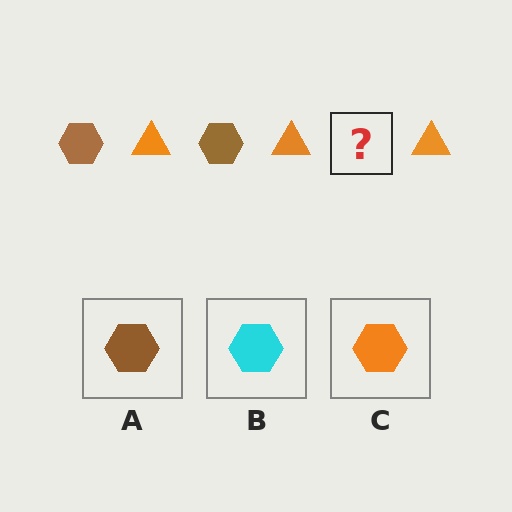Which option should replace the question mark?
Option A.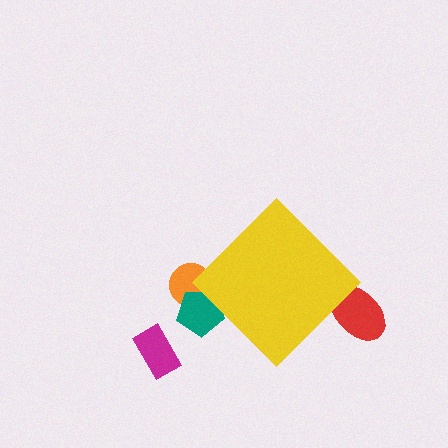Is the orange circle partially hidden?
Yes, the orange circle is partially hidden behind the yellow diamond.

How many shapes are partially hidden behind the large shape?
3 shapes are partially hidden.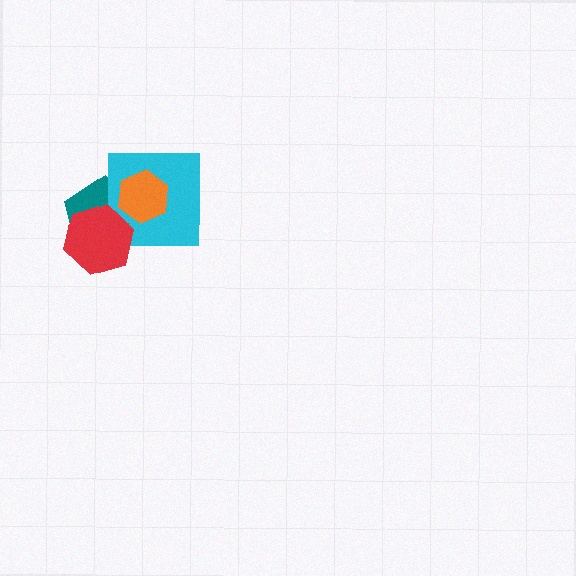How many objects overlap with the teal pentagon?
3 objects overlap with the teal pentagon.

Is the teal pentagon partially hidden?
Yes, it is partially covered by another shape.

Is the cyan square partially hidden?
Yes, it is partially covered by another shape.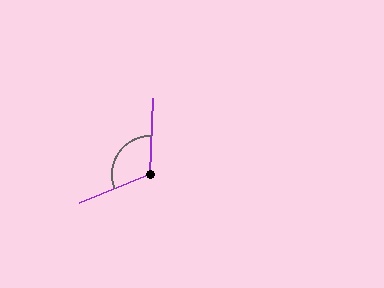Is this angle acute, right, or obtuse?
It is obtuse.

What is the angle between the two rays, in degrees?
Approximately 114 degrees.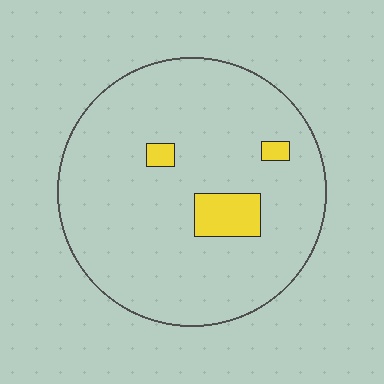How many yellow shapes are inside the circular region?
3.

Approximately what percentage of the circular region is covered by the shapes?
Approximately 5%.